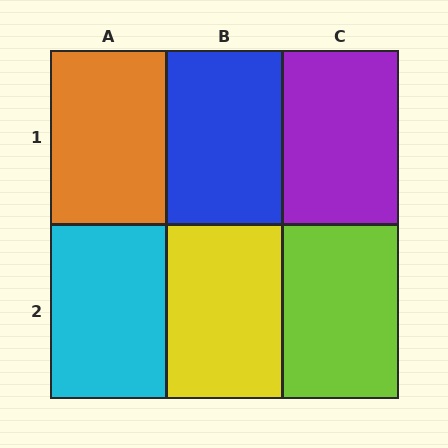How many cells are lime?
1 cell is lime.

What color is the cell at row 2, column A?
Cyan.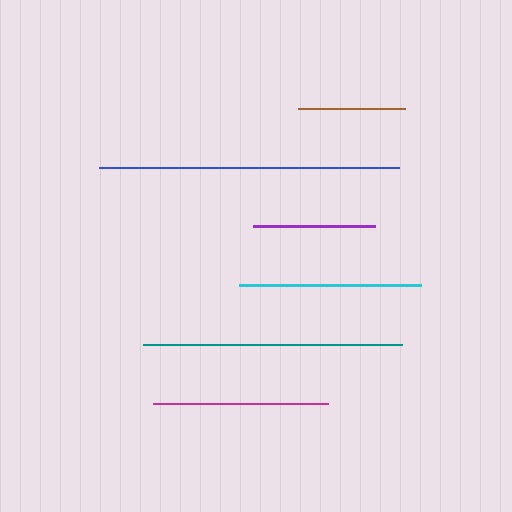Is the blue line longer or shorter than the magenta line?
The blue line is longer than the magenta line.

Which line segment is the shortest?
The brown line is the shortest at approximately 107 pixels.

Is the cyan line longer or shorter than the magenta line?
The cyan line is longer than the magenta line.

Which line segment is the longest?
The blue line is the longest at approximately 300 pixels.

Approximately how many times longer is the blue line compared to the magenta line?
The blue line is approximately 1.7 times the length of the magenta line.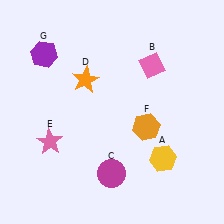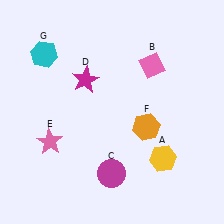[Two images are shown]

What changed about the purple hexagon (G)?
In Image 1, G is purple. In Image 2, it changed to cyan.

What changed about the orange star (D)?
In Image 1, D is orange. In Image 2, it changed to magenta.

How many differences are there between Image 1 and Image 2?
There are 2 differences between the two images.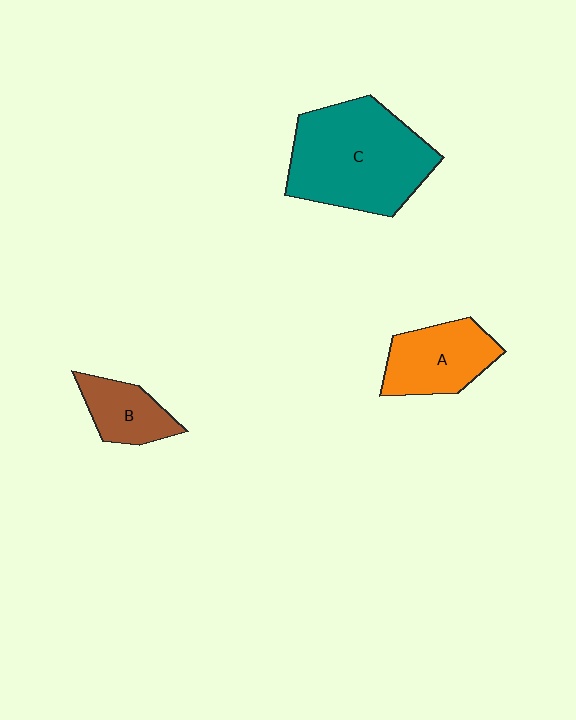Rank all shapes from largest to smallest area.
From largest to smallest: C (teal), A (orange), B (brown).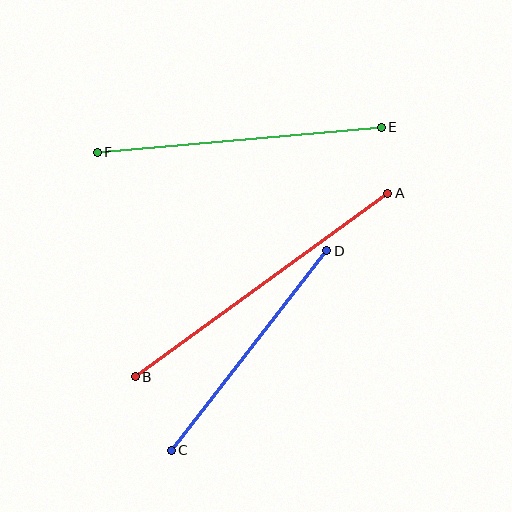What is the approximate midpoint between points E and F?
The midpoint is at approximately (239, 140) pixels.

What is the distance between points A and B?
The distance is approximately 312 pixels.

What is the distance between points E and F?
The distance is approximately 285 pixels.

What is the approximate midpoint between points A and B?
The midpoint is at approximately (262, 285) pixels.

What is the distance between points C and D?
The distance is approximately 253 pixels.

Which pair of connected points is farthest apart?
Points A and B are farthest apart.